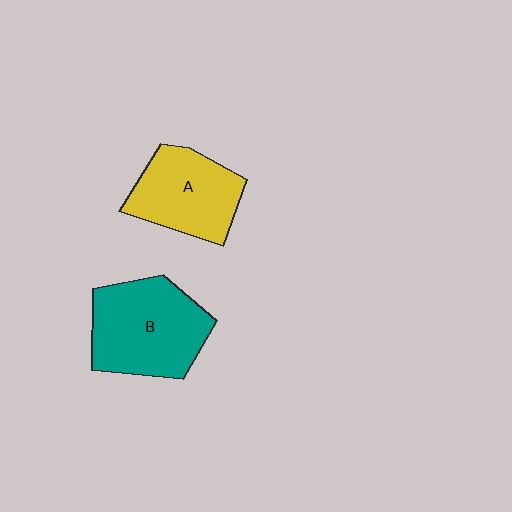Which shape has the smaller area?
Shape A (yellow).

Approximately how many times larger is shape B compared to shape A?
Approximately 1.2 times.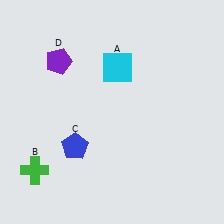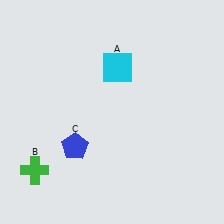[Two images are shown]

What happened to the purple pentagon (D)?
The purple pentagon (D) was removed in Image 2. It was in the top-left area of Image 1.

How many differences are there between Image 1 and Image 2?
There is 1 difference between the two images.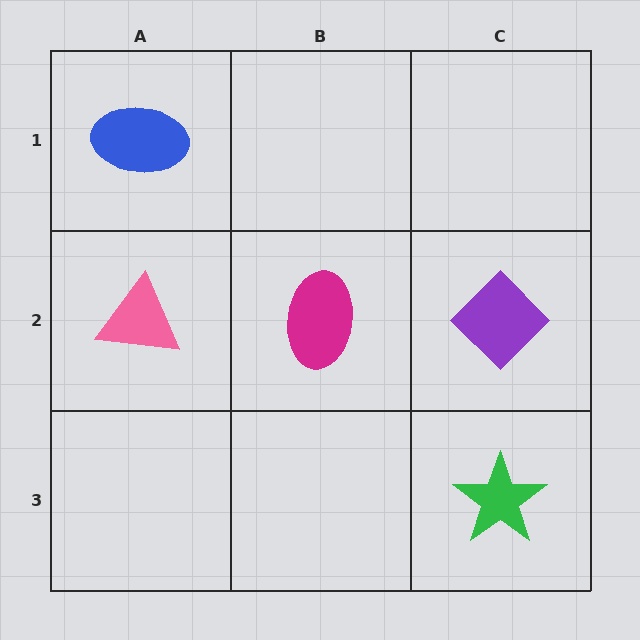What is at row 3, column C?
A green star.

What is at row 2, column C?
A purple diamond.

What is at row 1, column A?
A blue ellipse.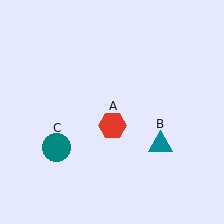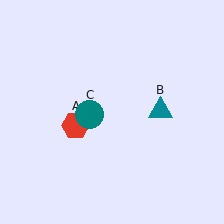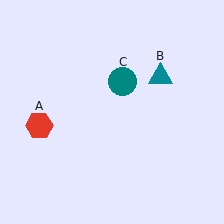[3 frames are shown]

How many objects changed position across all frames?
3 objects changed position: red hexagon (object A), teal triangle (object B), teal circle (object C).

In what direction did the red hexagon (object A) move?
The red hexagon (object A) moved left.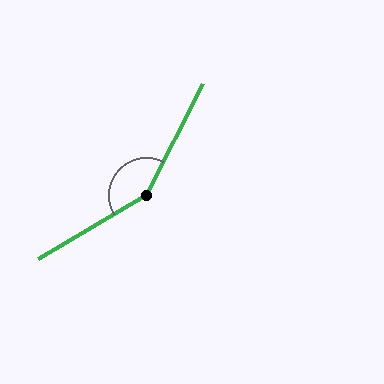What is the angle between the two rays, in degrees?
Approximately 148 degrees.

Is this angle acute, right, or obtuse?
It is obtuse.